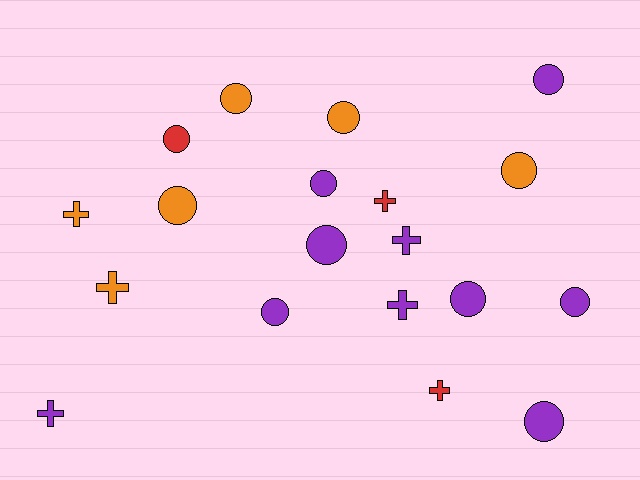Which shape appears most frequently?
Circle, with 12 objects.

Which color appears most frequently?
Purple, with 10 objects.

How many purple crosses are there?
There are 3 purple crosses.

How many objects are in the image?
There are 19 objects.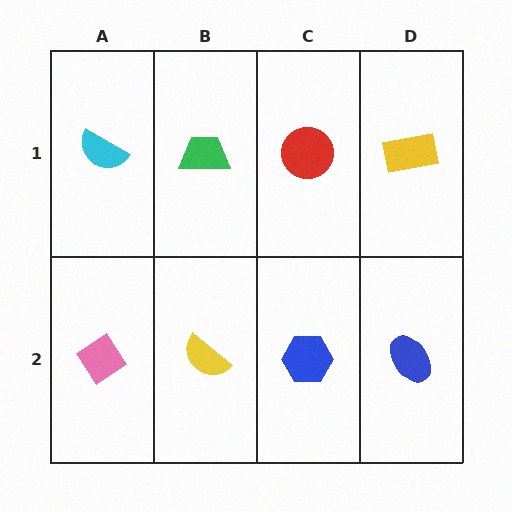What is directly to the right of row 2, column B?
A blue hexagon.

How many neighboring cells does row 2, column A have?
2.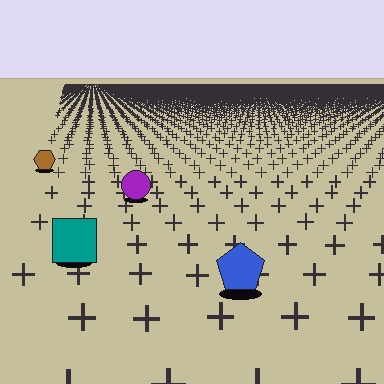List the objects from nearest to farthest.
From nearest to farthest: the blue pentagon, the teal square, the purple circle, the brown hexagon.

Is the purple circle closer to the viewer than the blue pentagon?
No. The blue pentagon is closer — you can tell from the texture gradient: the ground texture is coarser near it.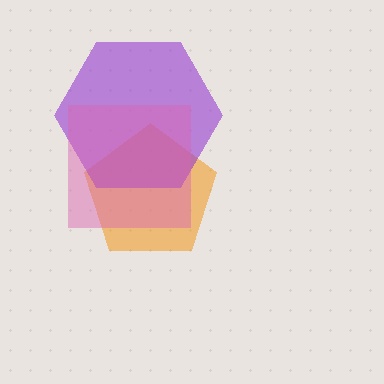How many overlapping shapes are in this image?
There are 3 overlapping shapes in the image.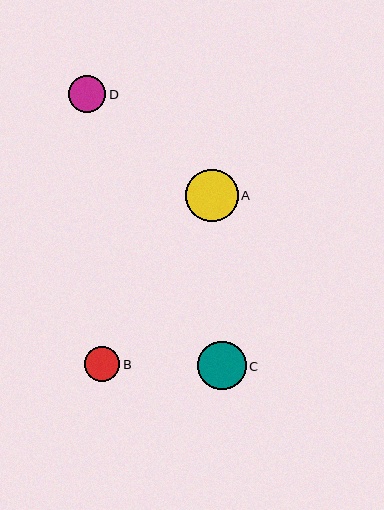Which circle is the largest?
Circle A is the largest with a size of approximately 53 pixels.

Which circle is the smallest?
Circle B is the smallest with a size of approximately 35 pixels.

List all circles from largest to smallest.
From largest to smallest: A, C, D, B.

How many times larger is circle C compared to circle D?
Circle C is approximately 1.3 times the size of circle D.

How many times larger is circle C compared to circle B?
Circle C is approximately 1.4 times the size of circle B.